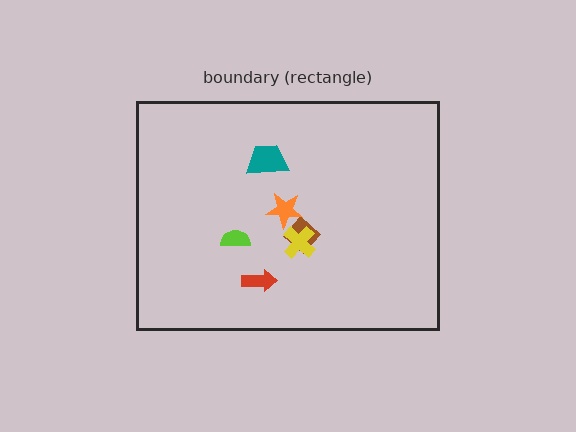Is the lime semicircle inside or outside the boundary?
Inside.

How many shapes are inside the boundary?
6 inside, 0 outside.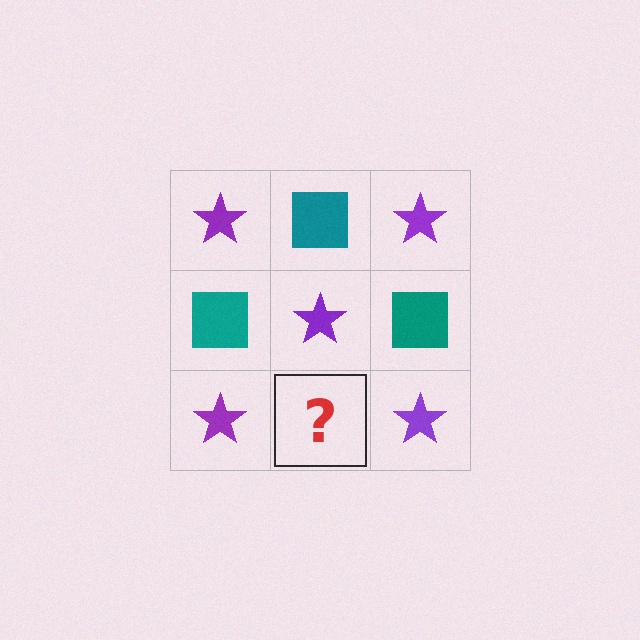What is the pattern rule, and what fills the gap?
The rule is that it alternates purple star and teal square in a checkerboard pattern. The gap should be filled with a teal square.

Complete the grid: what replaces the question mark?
The question mark should be replaced with a teal square.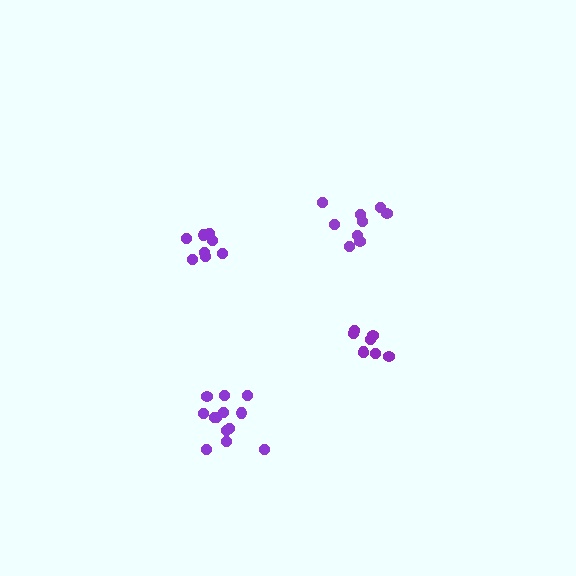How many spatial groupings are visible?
There are 4 spatial groupings.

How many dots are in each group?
Group 1: 9 dots, Group 2: 8 dots, Group 3: 8 dots, Group 4: 13 dots (38 total).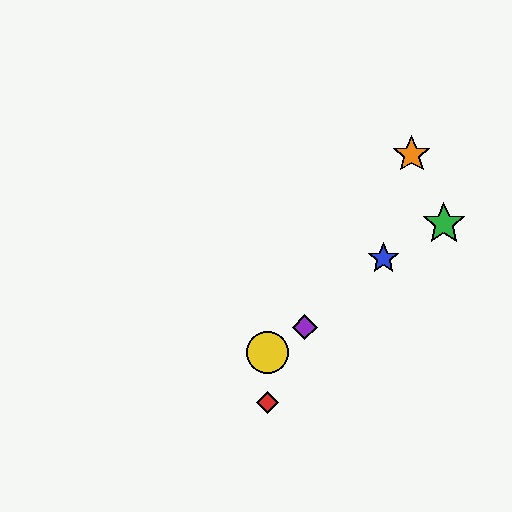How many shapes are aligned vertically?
2 shapes (the red diamond, the yellow circle) are aligned vertically.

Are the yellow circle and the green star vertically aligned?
No, the yellow circle is at x≈268 and the green star is at x≈444.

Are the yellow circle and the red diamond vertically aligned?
Yes, both are at x≈268.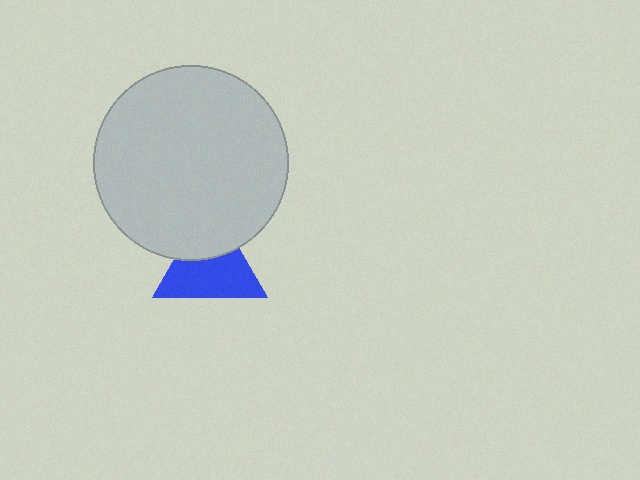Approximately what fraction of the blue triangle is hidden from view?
Roughly 37% of the blue triangle is hidden behind the light gray circle.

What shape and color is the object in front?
The object in front is a light gray circle.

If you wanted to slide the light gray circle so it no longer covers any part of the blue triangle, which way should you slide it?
Slide it up — that is the most direct way to separate the two shapes.